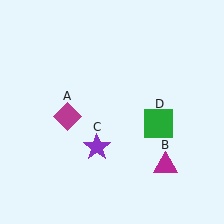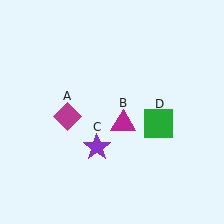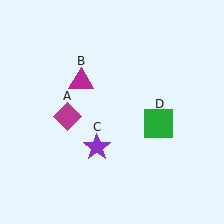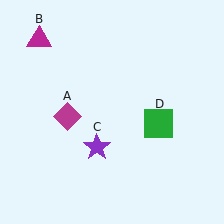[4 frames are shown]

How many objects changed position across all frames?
1 object changed position: magenta triangle (object B).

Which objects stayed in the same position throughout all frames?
Magenta diamond (object A) and purple star (object C) and green square (object D) remained stationary.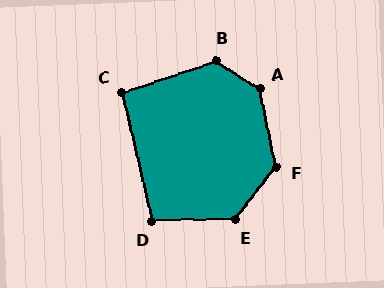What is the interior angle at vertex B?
Approximately 128 degrees (obtuse).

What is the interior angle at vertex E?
Approximately 129 degrees (obtuse).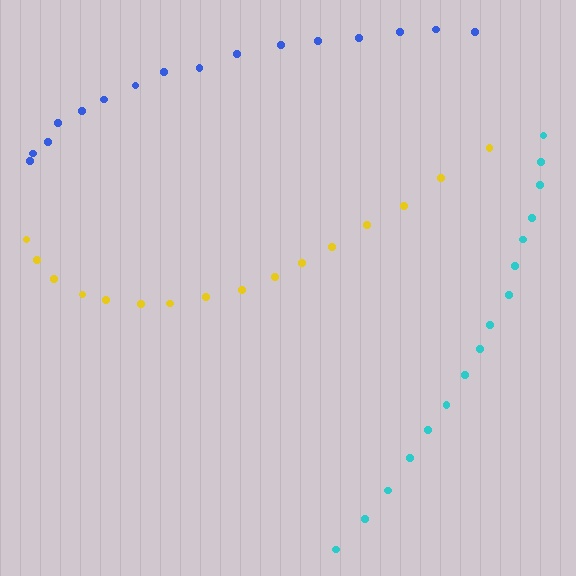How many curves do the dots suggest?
There are 3 distinct paths.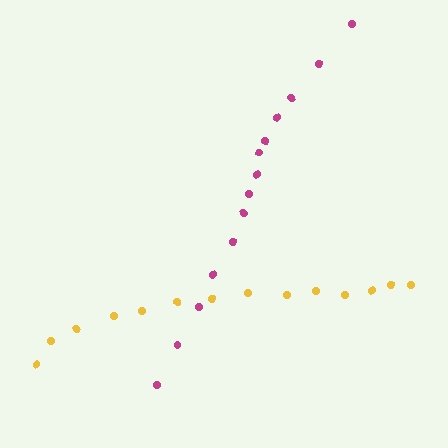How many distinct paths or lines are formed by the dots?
There are 2 distinct paths.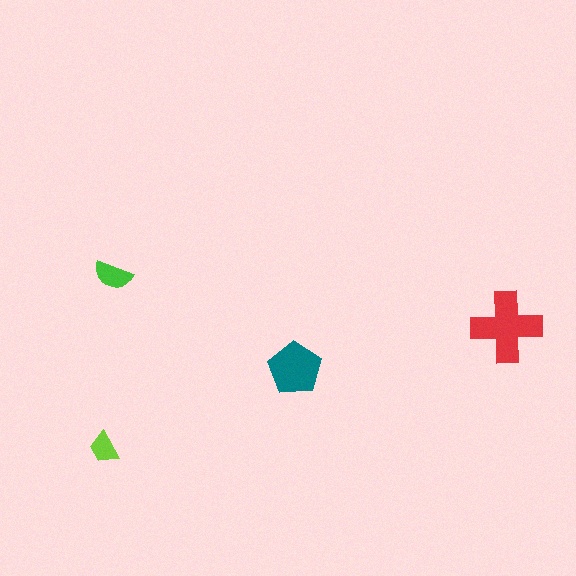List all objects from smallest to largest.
The lime trapezoid, the green semicircle, the teal pentagon, the red cross.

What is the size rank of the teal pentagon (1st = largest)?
2nd.